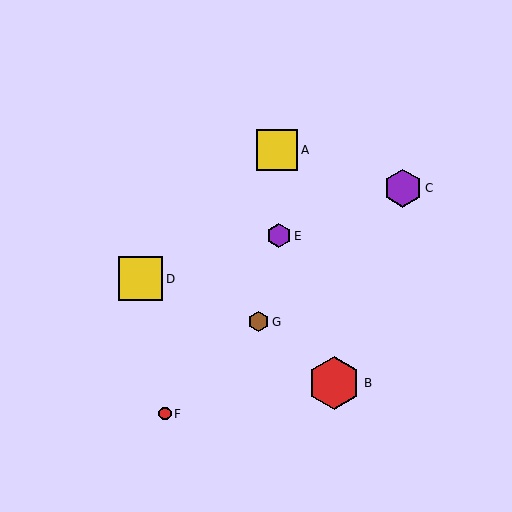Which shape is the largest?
The red hexagon (labeled B) is the largest.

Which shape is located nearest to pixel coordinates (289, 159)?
The yellow square (labeled A) at (277, 150) is nearest to that location.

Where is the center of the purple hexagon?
The center of the purple hexagon is at (403, 188).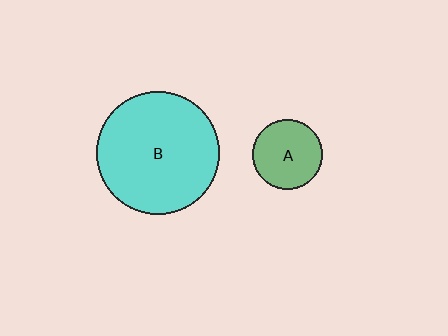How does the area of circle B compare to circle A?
Approximately 3.1 times.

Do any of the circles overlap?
No, none of the circles overlap.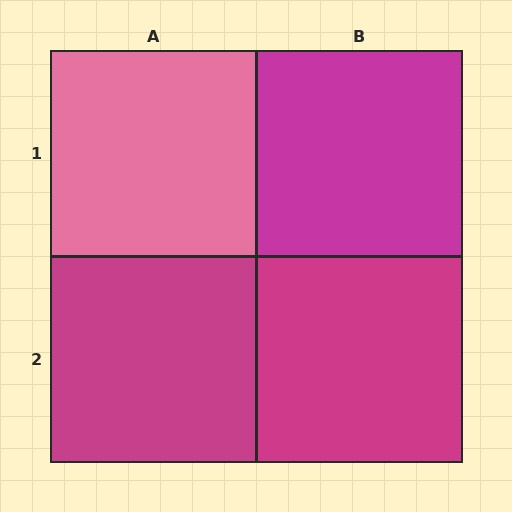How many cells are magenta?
3 cells are magenta.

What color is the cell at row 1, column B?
Magenta.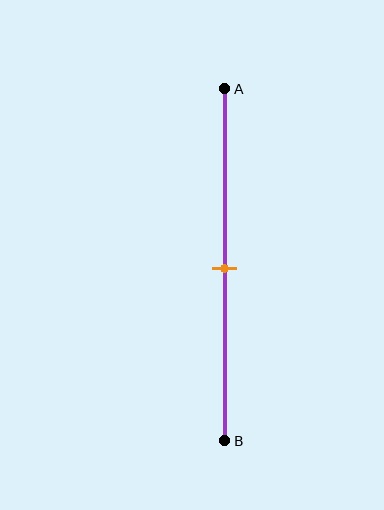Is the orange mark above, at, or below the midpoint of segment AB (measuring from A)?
The orange mark is approximately at the midpoint of segment AB.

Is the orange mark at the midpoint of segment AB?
Yes, the mark is approximately at the midpoint.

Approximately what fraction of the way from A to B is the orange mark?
The orange mark is approximately 50% of the way from A to B.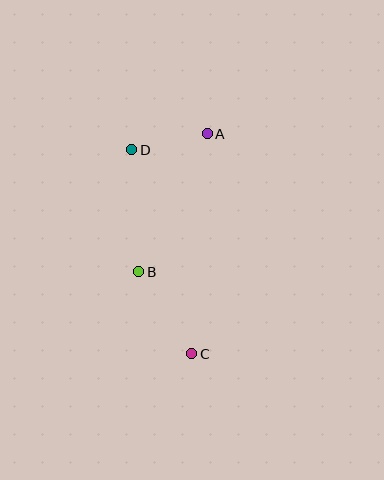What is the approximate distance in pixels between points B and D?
The distance between B and D is approximately 122 pixels.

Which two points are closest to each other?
Points A and D are closest to each other.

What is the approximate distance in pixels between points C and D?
The distance between C and D is approximately 212 pixels.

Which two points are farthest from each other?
Points A and C are farthest from each other.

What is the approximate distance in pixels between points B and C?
The distance between B and C is approximately 98 pixels.